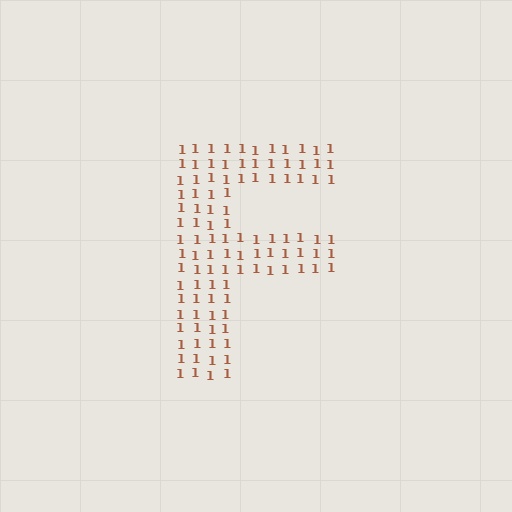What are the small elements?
The small elements are digit 1's.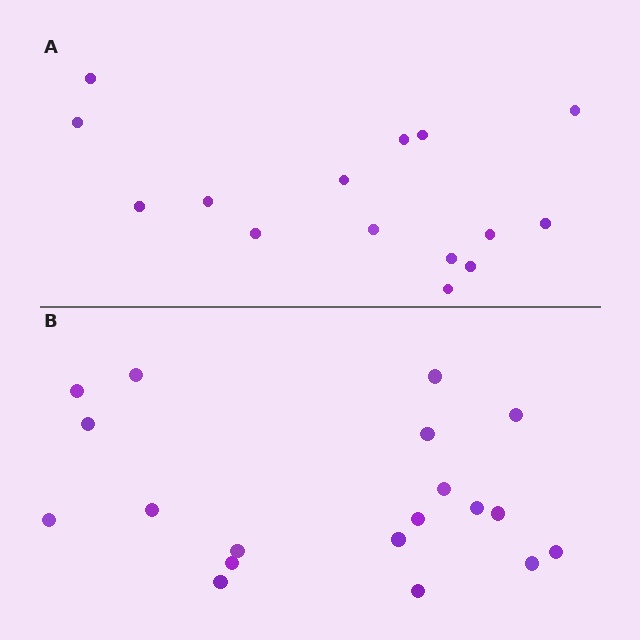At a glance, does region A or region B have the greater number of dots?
Region B (the bottom region) has more dots.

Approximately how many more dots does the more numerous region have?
Region B has about 4 more dots than region A.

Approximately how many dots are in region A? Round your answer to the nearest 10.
About 20 dots. (The exact count is 15, which rounds to 20.)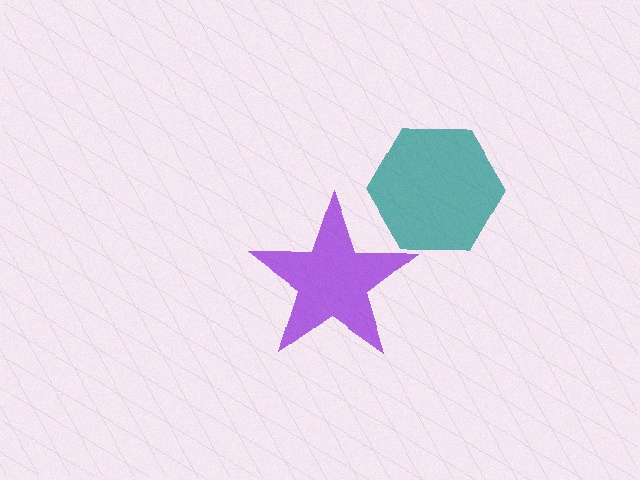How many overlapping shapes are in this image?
There are 2 overlapping shapes in the image.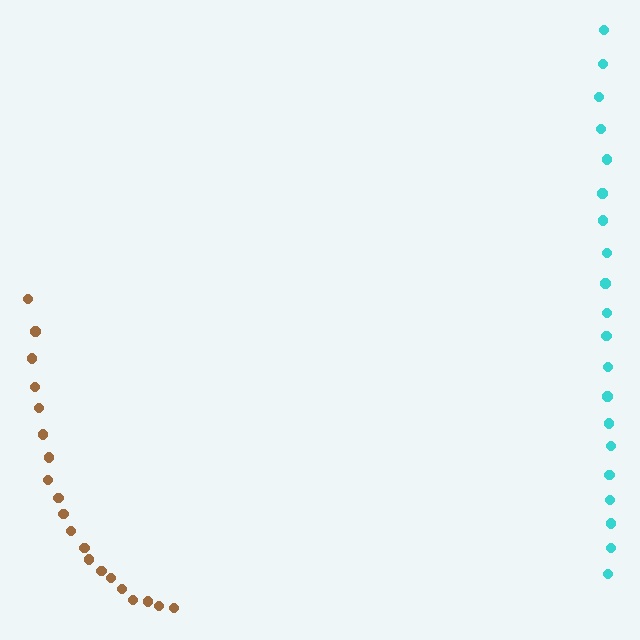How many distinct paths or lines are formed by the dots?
There are 2 distinct paths.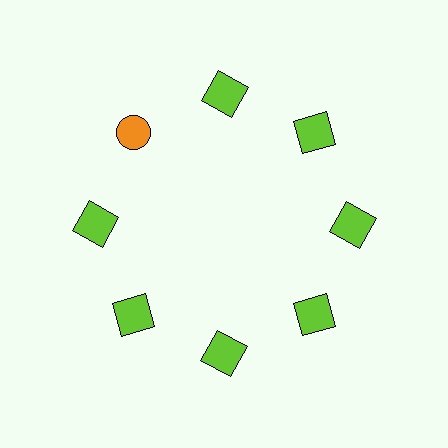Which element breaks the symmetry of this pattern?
The orange circle at roughly the 10 o'clock position breaks the symmetry. All other shapes are lime squares.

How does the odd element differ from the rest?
It differs in both color (orange instead of lime) and shape (circle instead of square).